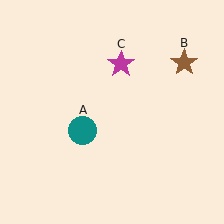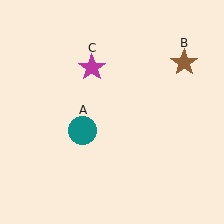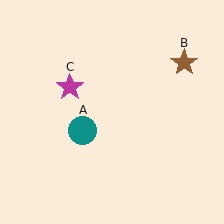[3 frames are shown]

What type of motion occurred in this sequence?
The magenta star (object C) rotated counterclockwise around the center of the scene.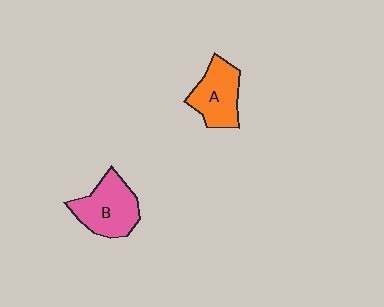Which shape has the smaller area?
Shape A (orange).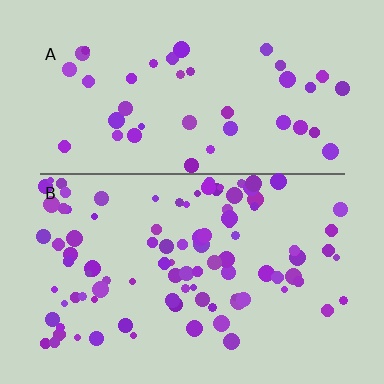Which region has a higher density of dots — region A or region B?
B (the bottom).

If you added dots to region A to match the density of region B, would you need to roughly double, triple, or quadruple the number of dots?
Approximately double.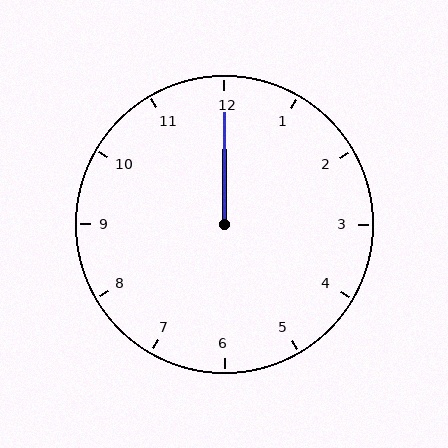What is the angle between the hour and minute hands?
Approximately 0 degrees.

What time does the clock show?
12:00.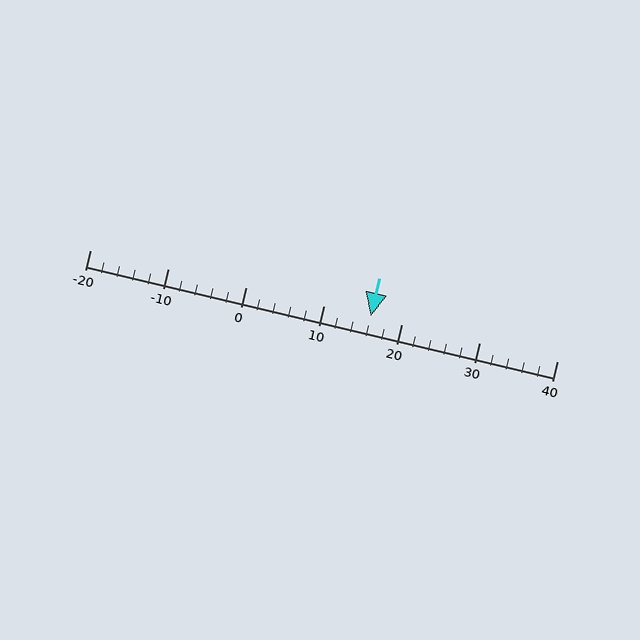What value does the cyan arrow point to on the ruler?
The cyan arrow points to approximately 16.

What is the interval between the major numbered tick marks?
The major tick marks are spaced 10 units apart.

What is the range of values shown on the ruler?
The ruler shows values from -20 to 40.